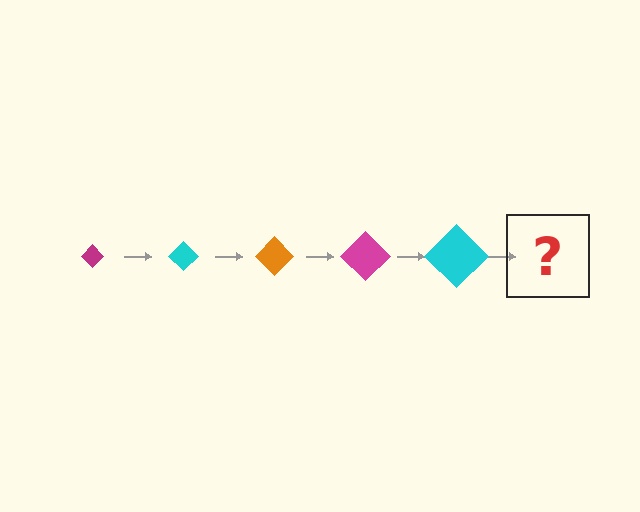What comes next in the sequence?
The next element should be an orange diamond, larger than the previous one.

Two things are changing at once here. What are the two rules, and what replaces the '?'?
The two rules are that the diamond grows larger each step and the color cycles through magenta, cyan, and orange. The '?' should be an orange diamond, larger than the previous one.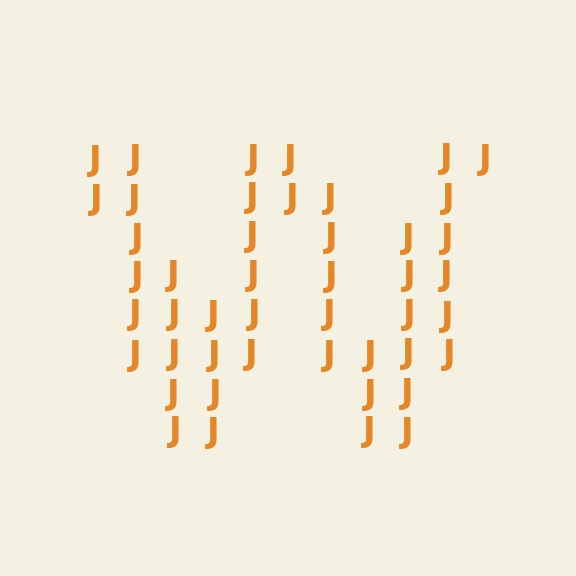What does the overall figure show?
The overall figure shows the letter W.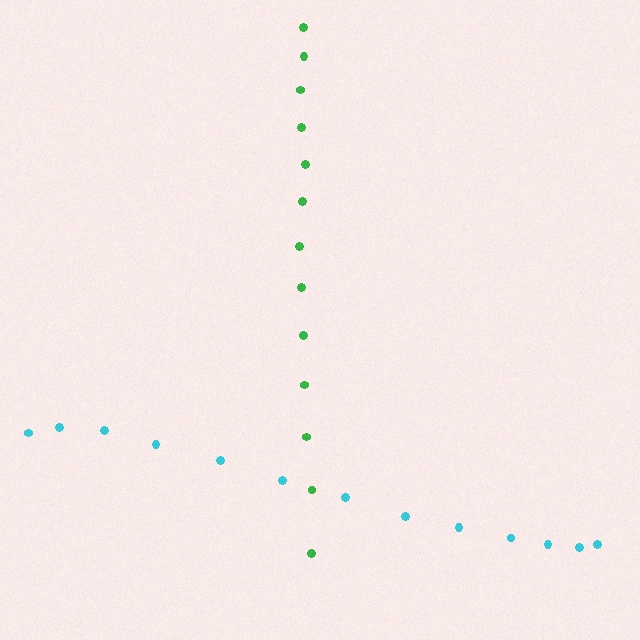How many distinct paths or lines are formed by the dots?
There are 2 distinct paths.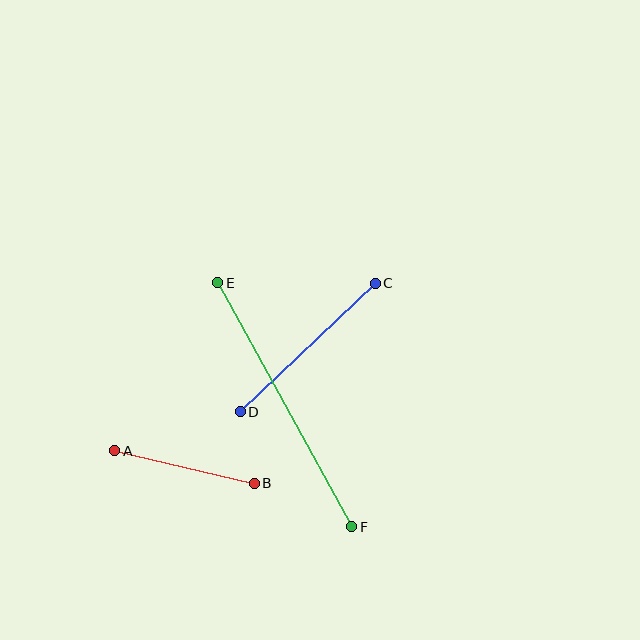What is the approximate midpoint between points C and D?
The midpoint is at approximately (308, 347) pixels.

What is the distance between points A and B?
The distance is approximately 144 pixels.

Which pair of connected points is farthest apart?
Points E and F are farthest apart.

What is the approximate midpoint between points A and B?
The midpoint is at approximately (185, 467) pixels.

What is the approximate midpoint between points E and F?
The midpoint is at approximately (285, 405) pixels.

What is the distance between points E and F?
The distance is approximately 279 pixels.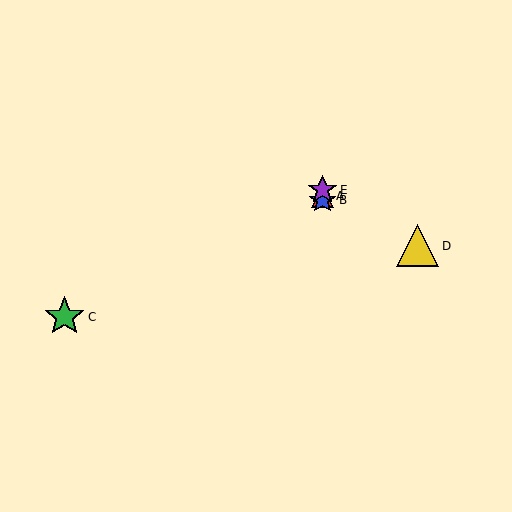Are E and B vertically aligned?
Yes, both are at x≈322.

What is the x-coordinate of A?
Object A is at x≈322.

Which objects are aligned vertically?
Objects A, B, E are aligned vertically.